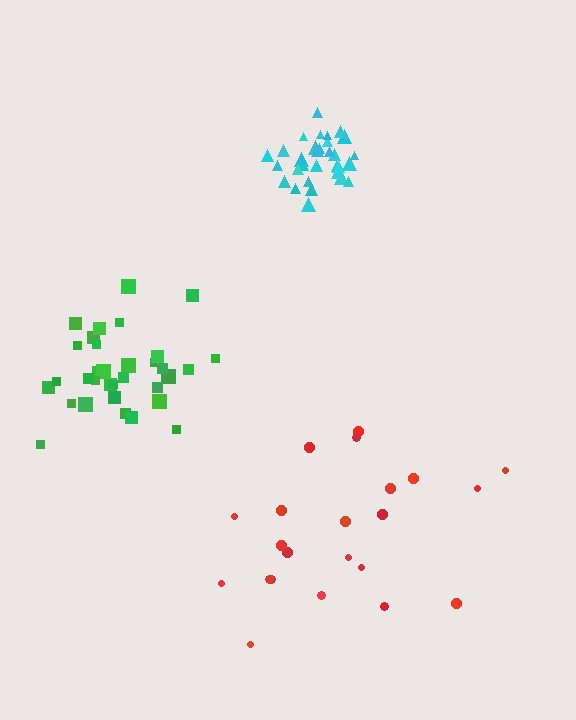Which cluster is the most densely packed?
Cyan.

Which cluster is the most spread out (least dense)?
Red.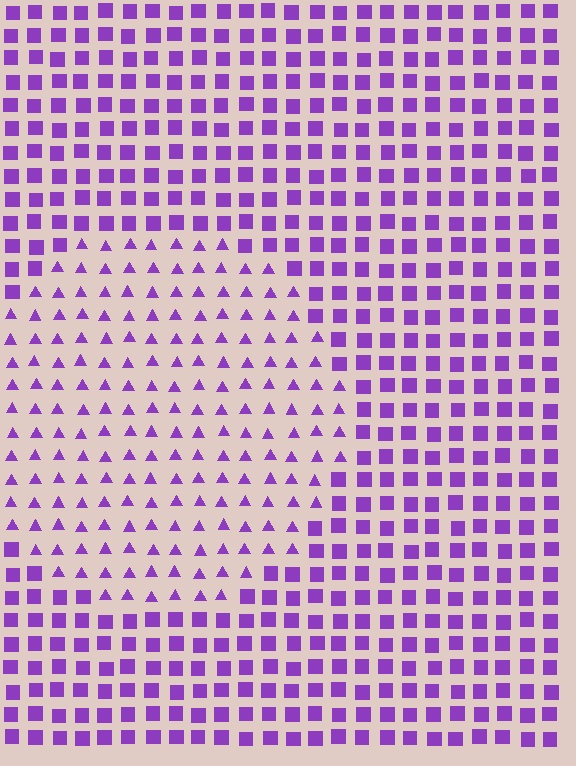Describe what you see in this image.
The image is filled with small purple elements arranged in a uniform grid. A circle-shaped region contains triangles, while the surrounding area contains squares. The boundary is defined purely by the change in element shape.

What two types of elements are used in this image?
The image uses triangles inside the circle region and squares outside it.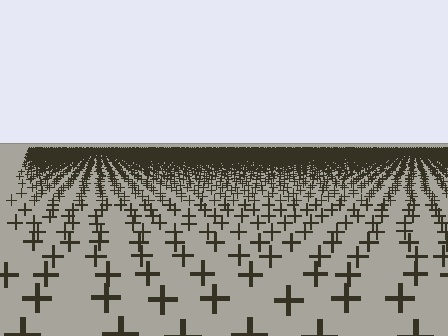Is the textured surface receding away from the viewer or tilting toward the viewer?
The surface is receding away from the viewer. Texture elements get smaller and denser toward the top.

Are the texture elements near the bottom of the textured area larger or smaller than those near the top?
Larger. Near the bottom, elements are closer to the viewer and appear at a bigger on-screen size.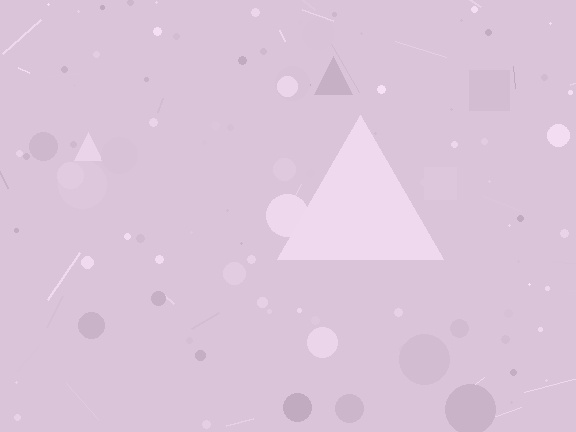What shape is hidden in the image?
A triangle is hidden in the image.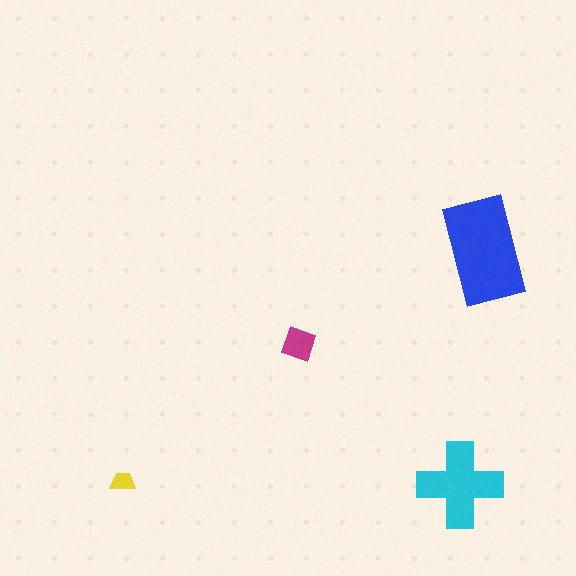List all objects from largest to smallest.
The blue rectangle, the cyan cross, the magenta square, the yellow trapezoid.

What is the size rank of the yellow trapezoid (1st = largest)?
4th.